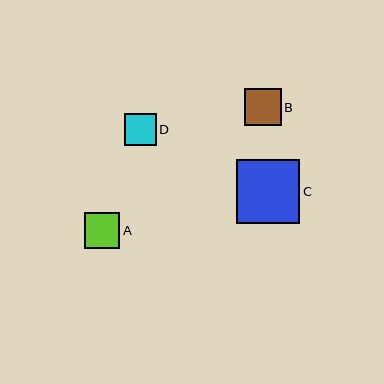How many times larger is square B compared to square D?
Square B is approximately 1.1 times the size of square D.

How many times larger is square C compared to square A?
Square C is approximately 1.8 times the size of square A.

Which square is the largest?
Square C is the largest with a size of approximately 63 pixels.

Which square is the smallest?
Square D is the smallest with a size of approximately 32 pixels.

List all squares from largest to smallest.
From largest to smallest: C, B, A, D.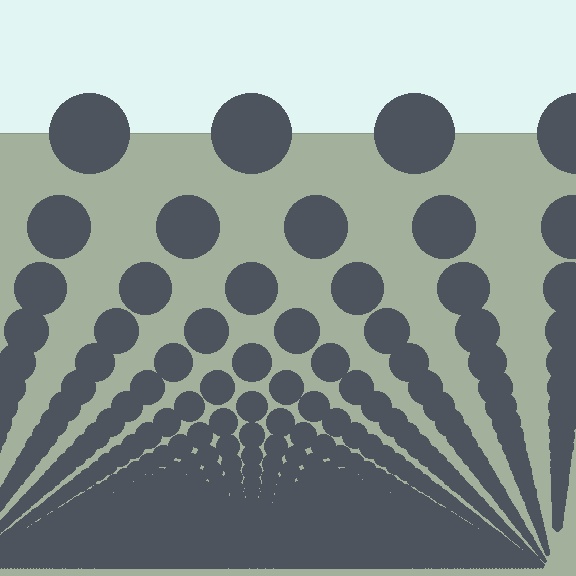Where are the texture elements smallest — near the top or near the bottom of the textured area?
Near the bottom.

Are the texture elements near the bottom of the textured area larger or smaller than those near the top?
Smaller. The gradient is inverted — elements near the bottom are smaller and denser.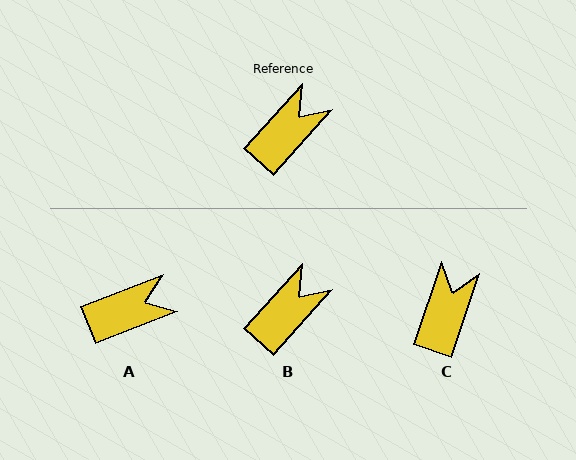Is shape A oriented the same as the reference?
No, it is off by about 27 degrees.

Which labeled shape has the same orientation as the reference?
B.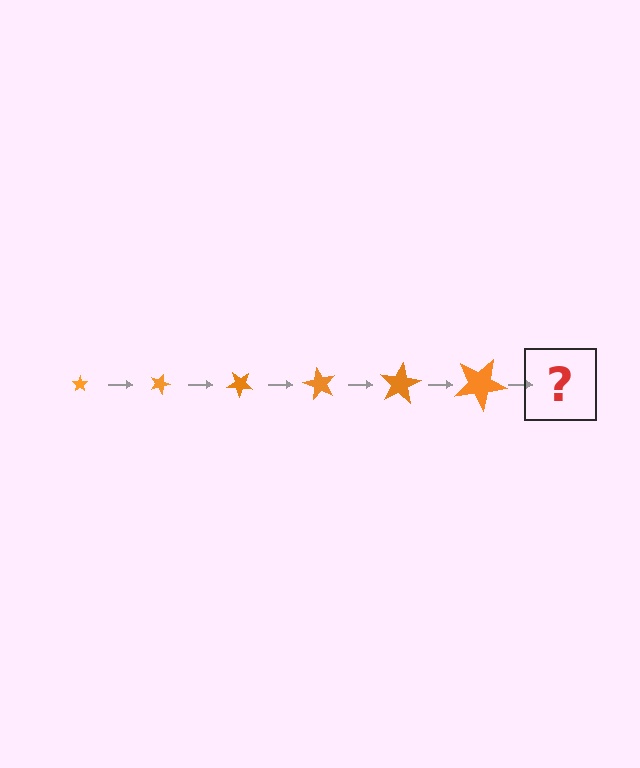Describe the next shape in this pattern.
It should be a star, larger than the previous one and rotated 120 degrees from the start.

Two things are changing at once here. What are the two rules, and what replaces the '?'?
The two rules are that the star grows larger each step and it rotates 20 degrees each step. The '?' should be a star, larger than the previous one and rotated 120 degrees from the start.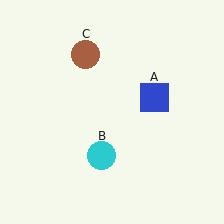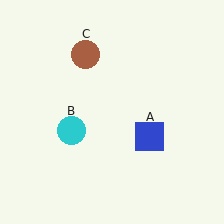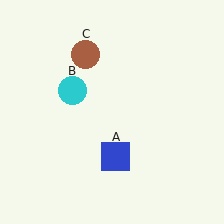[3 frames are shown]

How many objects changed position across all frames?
2 objects changed position: blue square (object A), cyan circle (object B).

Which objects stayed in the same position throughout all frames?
Brown circle (object C) remained stationary.